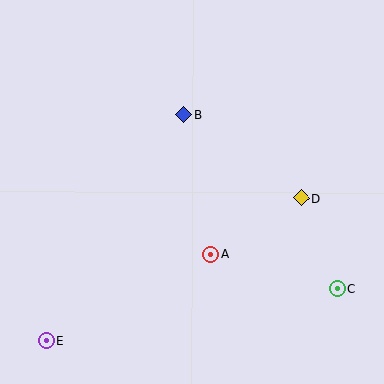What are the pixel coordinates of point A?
Point A is at (211, 255).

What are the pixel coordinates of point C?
Point C is at (337, 289).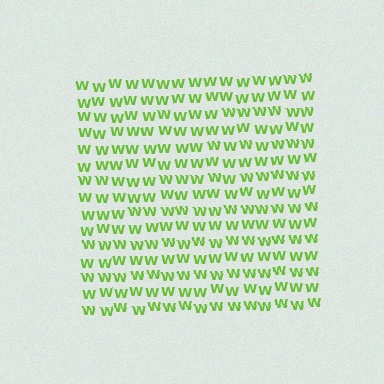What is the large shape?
The large shape is a square.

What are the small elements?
The small elements are letter W's.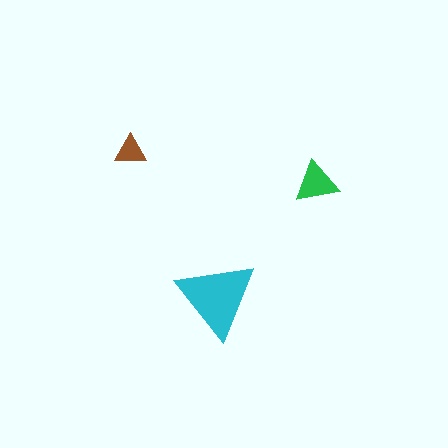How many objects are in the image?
There are 3 objects in the image.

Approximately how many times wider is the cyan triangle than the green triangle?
About 2 times wider.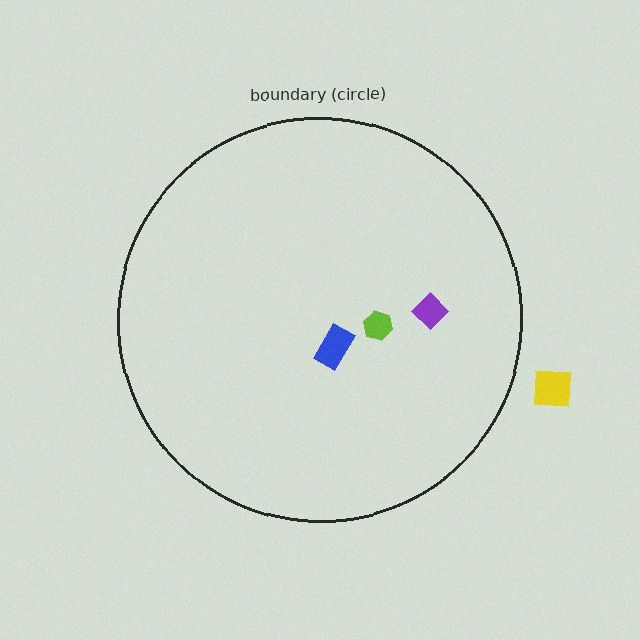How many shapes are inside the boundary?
3 inside, 1 outside.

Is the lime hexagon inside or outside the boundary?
Inside.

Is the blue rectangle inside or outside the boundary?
Inside.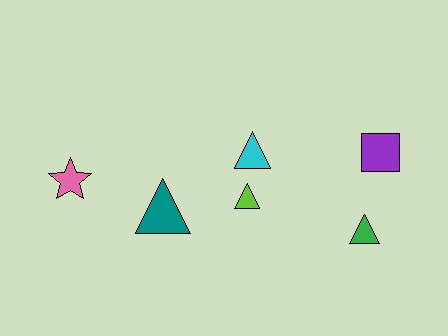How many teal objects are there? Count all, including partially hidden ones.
There is 1 teal object.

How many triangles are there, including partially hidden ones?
There are 4 triangles.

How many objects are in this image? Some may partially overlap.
There are 6 objects.